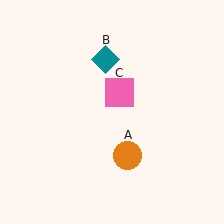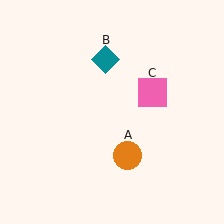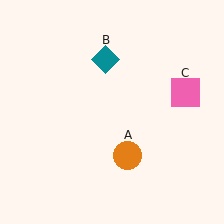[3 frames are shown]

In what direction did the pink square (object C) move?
The pink square (object C) moved right.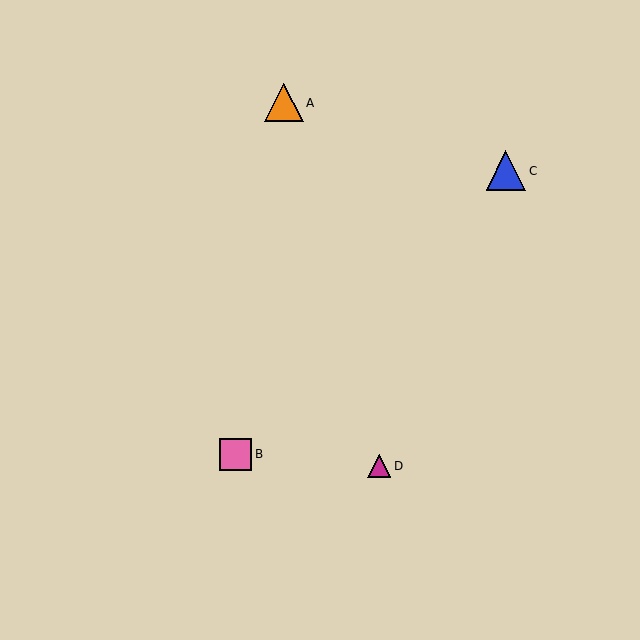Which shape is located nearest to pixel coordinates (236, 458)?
The pink square (labeled B) at (236, 454) is nearest to that location.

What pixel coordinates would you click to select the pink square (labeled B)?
Click at (236, 454) to select the pink square B.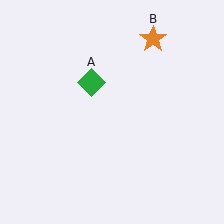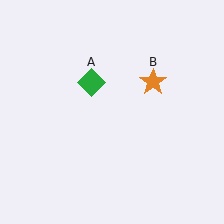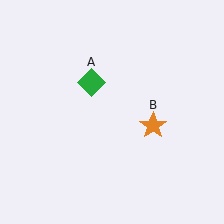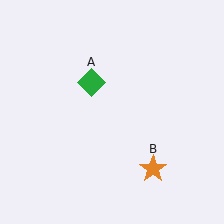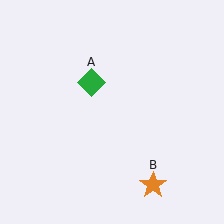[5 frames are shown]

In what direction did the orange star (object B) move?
The orange star (object B) moved down.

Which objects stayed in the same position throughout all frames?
Green diamond (object A) remained stationary.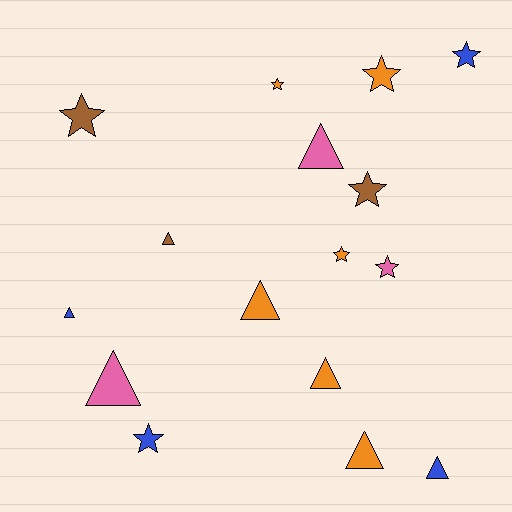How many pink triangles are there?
There are 2 pink triangles.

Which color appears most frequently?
Orange, with 6 objects.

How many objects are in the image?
There are 16 objects.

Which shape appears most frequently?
Triangle, with 8 objects.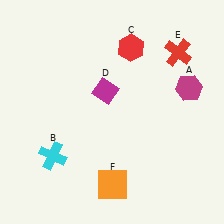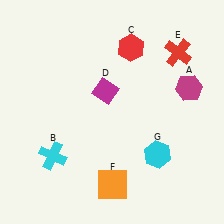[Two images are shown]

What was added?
A cyan hexagon (G) was added in Image 2.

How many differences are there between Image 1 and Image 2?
There is 1 difference between the two images.